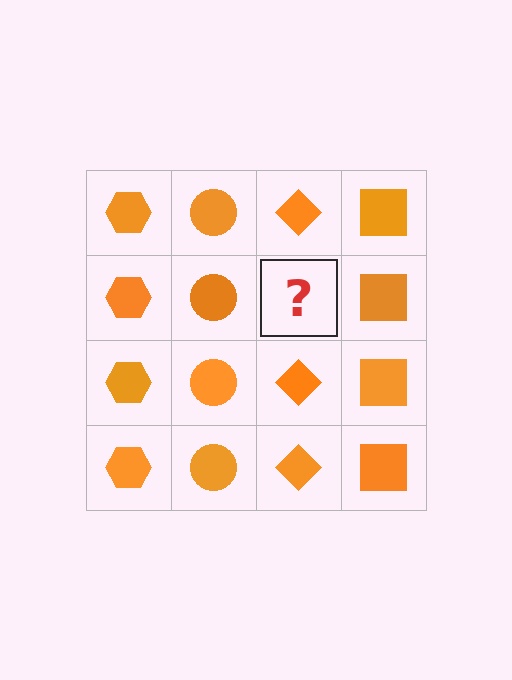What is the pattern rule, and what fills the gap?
The rule is that each column has a consistent shape. The gap should be filled with an orange diamond.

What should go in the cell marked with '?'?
The missing cell should contain an orange diamond.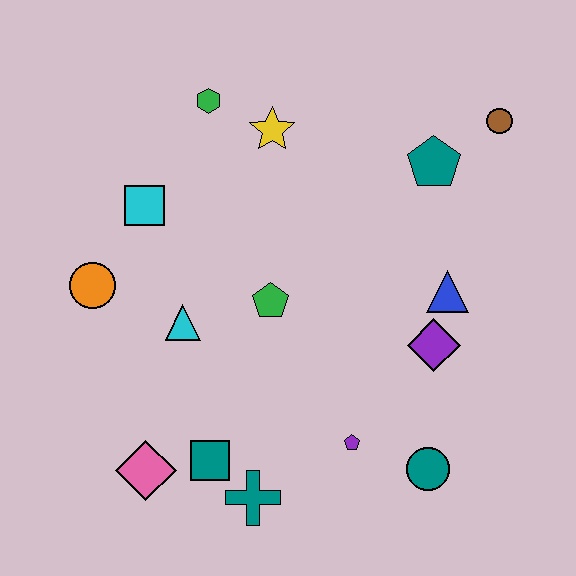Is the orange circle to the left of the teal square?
Yes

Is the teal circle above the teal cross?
Yes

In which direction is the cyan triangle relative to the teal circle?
The cyan triangle is to the left of the teal circle.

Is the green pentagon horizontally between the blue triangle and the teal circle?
No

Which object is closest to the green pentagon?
The cyan triangle is closest to the green pentagon.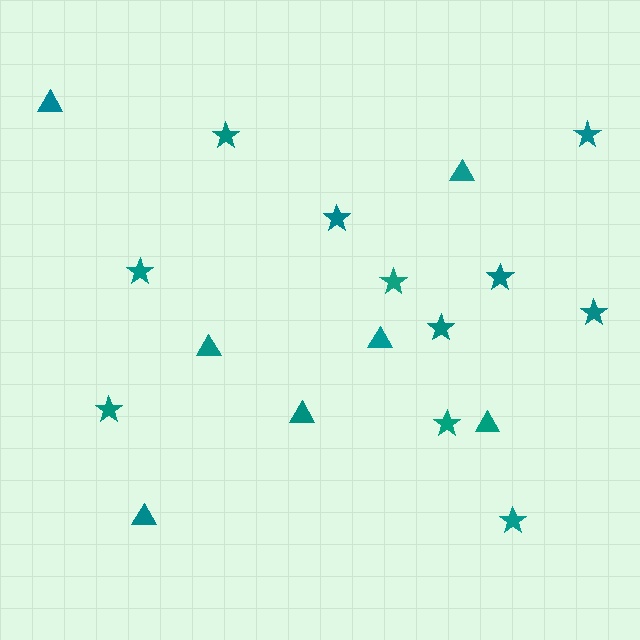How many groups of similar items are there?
There are 2 groups: one group of triangles (7) and one group of stars (11).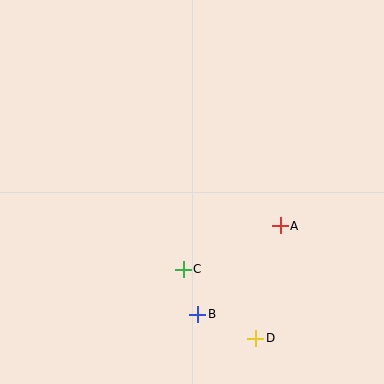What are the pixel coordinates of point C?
Point C is at (183, 269).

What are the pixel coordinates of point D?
Point D is at (256, 338).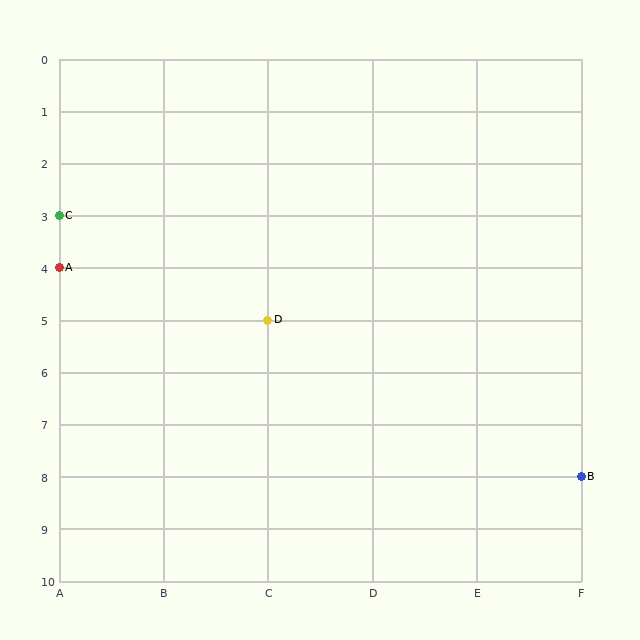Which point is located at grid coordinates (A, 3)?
Point C is at (A, 3).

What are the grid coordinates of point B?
Point B is at grid coordinates (F, 8).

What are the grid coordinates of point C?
Point C is at grid coordinates (A, 3).